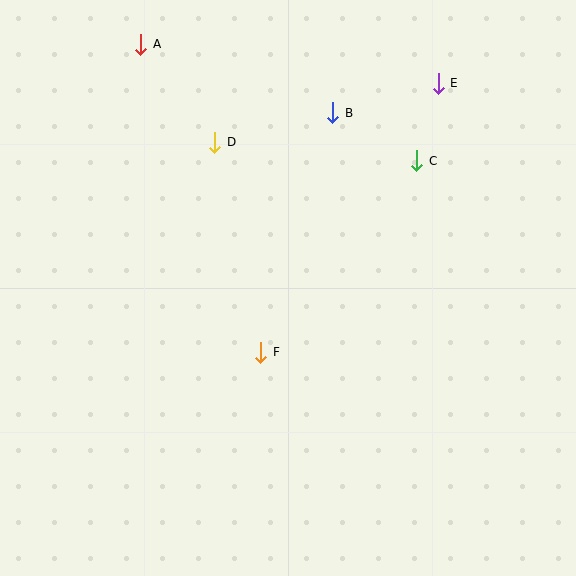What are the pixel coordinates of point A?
Point A is at (141, 44).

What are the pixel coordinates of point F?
Point F is at (261, 352).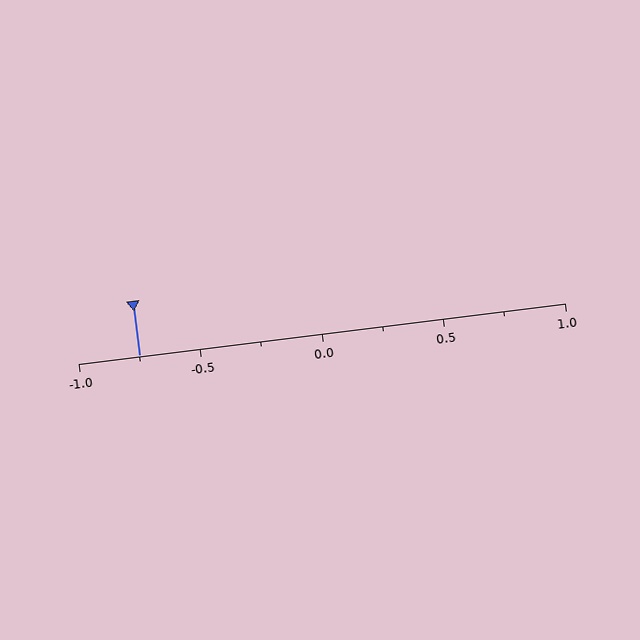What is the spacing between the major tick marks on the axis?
The major ticks are spaced 0.5 apart.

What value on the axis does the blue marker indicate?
The marker indicates approximately -0.75.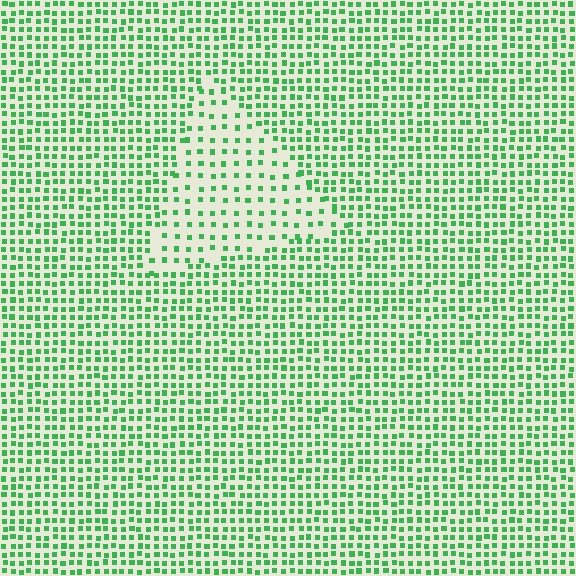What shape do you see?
I see a triangle.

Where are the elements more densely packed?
The elements are more densely packed outside the triangle boundary.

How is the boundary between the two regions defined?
The boundary is defined by a change in element density (approximately 2.1x ratio). All elements are the same color, size, and shape.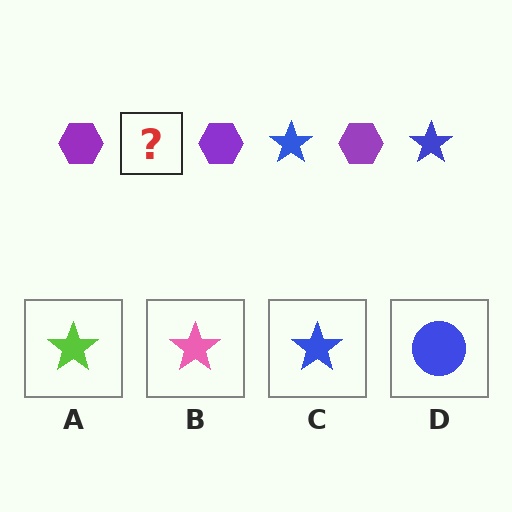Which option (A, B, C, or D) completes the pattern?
C.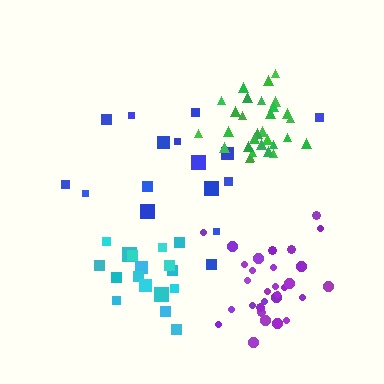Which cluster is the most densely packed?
Green.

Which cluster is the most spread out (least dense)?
Blue.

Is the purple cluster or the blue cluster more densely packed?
Purple.